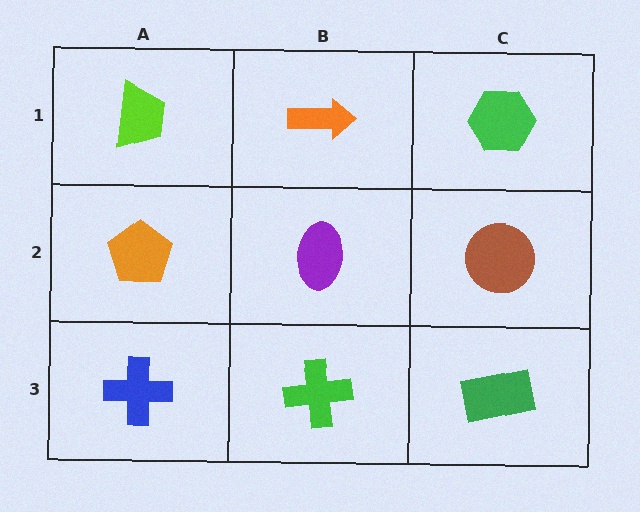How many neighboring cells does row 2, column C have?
3.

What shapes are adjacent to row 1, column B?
A purple ellipse (row 2, column B), a lime trapezoid (row 1, column A), a green hexagon (row 1, column C).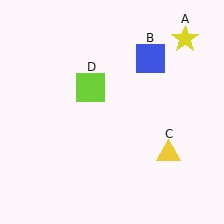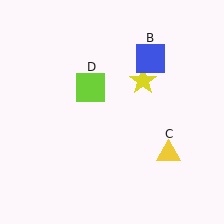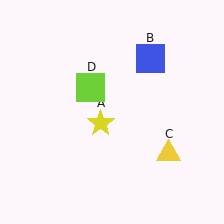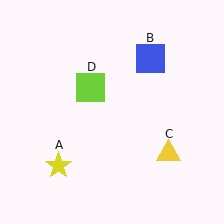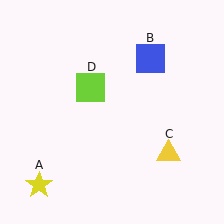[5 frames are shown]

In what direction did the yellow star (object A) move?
The yellow star (object A) moved down and to the left.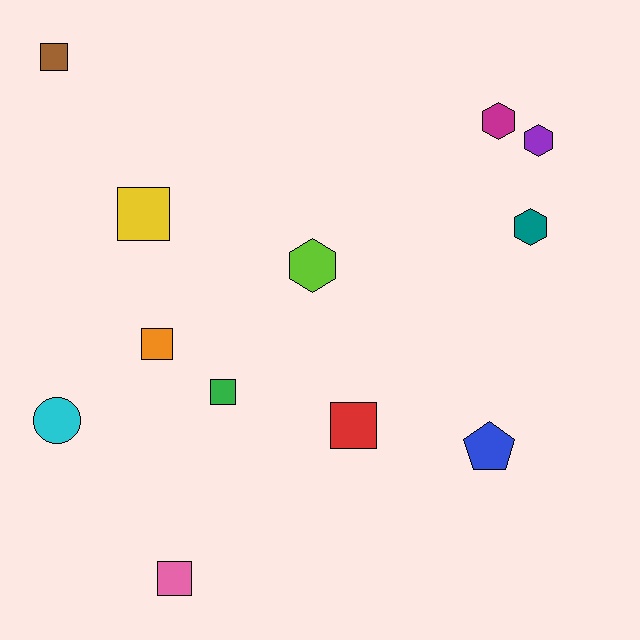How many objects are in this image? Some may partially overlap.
There are 12 objects.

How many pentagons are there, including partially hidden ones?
There is 1 pentagon.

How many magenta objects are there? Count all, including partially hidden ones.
There is 1 magenta object.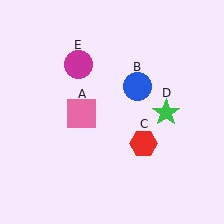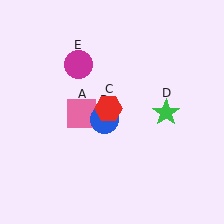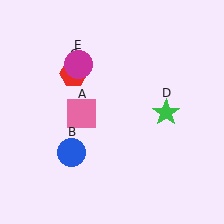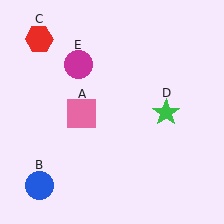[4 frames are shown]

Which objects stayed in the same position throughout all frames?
Pink square (object A) and green star (object D) and magenta circle (object E) remained stationary.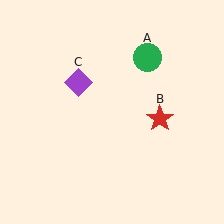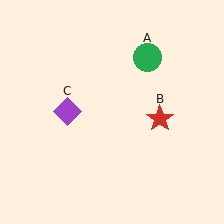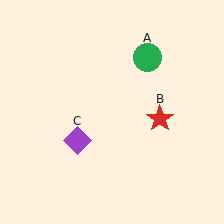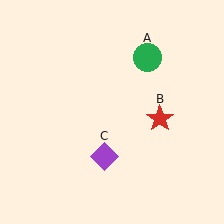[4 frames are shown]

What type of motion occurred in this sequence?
The purple diamond (object C) rotated counterclockwise around the center of the scene.